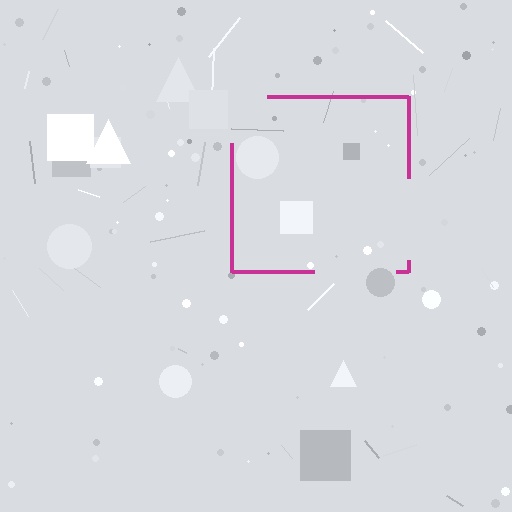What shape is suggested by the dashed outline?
The dashed outline suggests a square.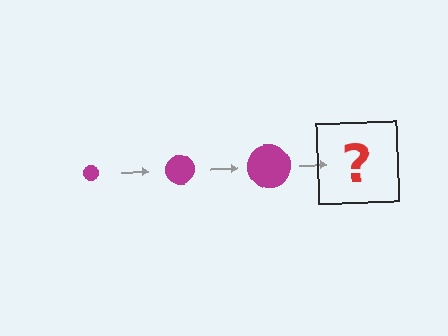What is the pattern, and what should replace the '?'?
The pattern is that the circle gets progressively larger each step. The '?' should be a magenta circle, larger than the previous one.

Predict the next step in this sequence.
The next step is a magenta circle, larger than the previous one.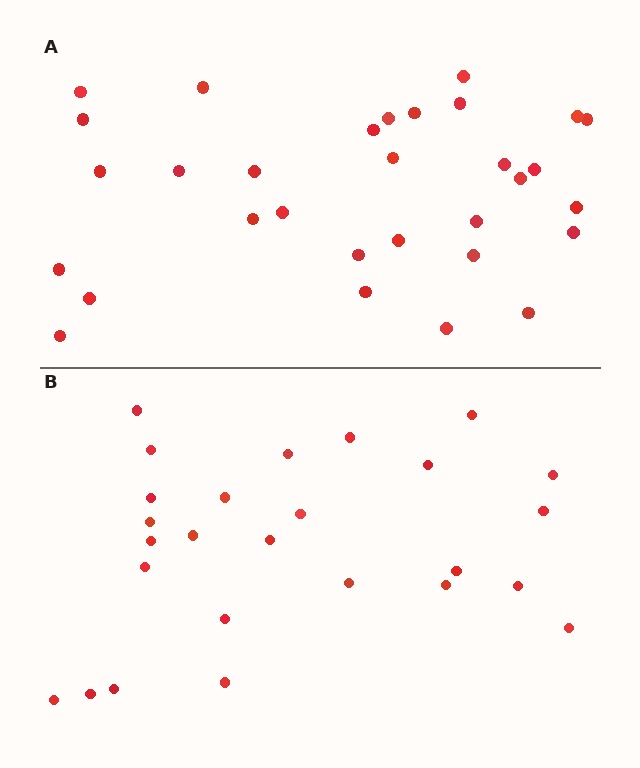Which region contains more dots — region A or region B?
Region A (the top region) has more dots.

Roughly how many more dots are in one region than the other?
Region A has about 5 more dots than region B.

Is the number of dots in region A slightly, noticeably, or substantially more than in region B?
Region A has only slightly more — the two regions are fairly close. The ratio is roughly 1.2 to 1.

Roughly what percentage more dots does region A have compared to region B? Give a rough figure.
About 20% more.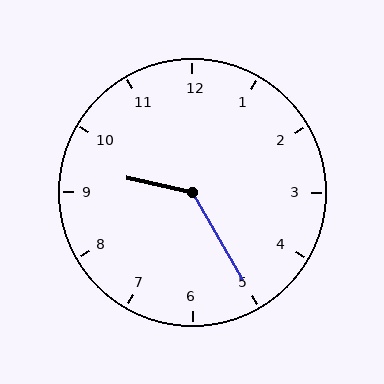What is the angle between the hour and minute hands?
Approximately 132 degrees.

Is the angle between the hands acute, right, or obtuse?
It is obtuse.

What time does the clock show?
9:25.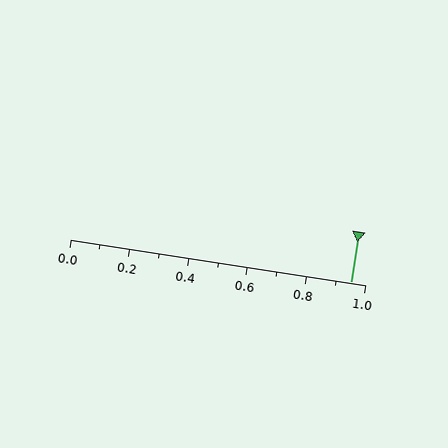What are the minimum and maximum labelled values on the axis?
The axis runs from 0.0 to 1.0.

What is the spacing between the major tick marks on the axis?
The major ticks are spaced 0.2 apart.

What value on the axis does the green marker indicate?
The marker indicates approximately 0.95.